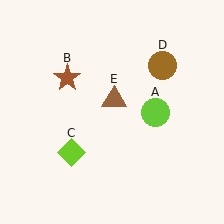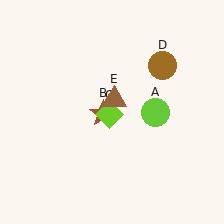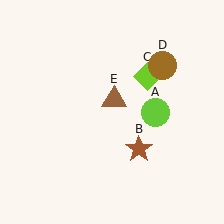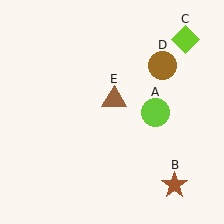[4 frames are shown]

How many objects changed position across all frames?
2 objects changed position: brown star (object B), lime diamond (object C).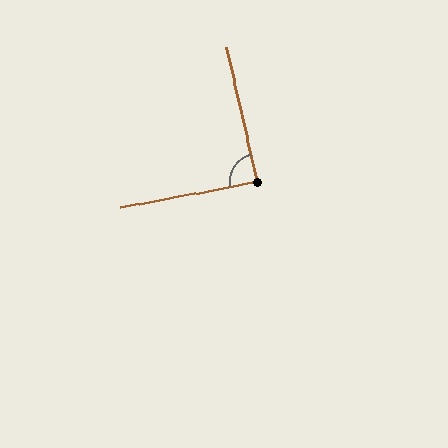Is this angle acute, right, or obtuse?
It is approximately a right angle.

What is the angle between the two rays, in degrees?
Approximately 88 degrees.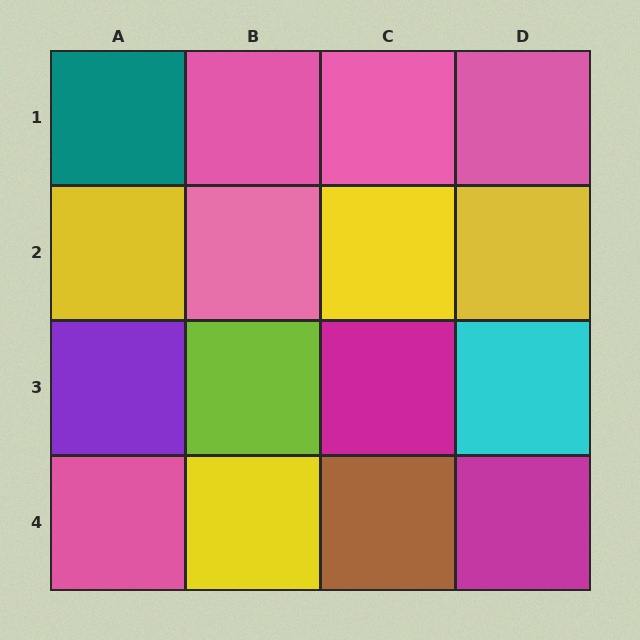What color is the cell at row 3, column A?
Purple.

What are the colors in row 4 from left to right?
Pink, yellow, brown, magenta.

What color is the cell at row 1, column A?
Teal.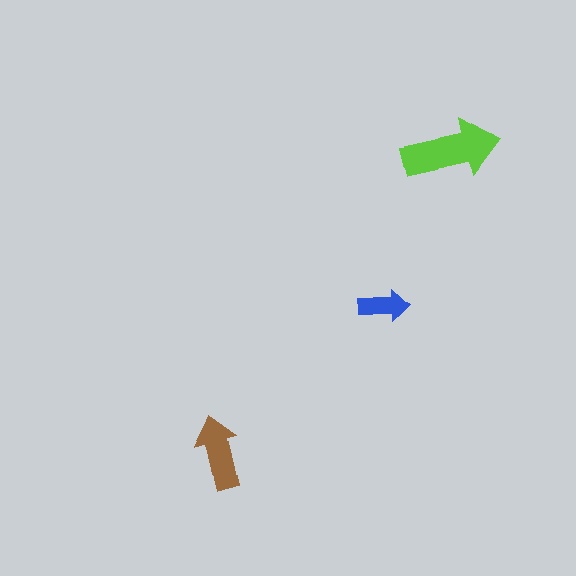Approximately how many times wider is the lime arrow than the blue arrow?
About 2 times wider.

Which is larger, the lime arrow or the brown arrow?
The lime one.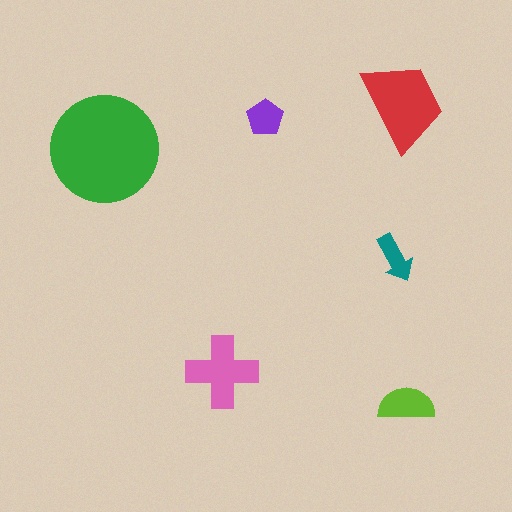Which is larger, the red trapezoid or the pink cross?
The red trapezoid.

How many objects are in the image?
There are 6 objects in the image.